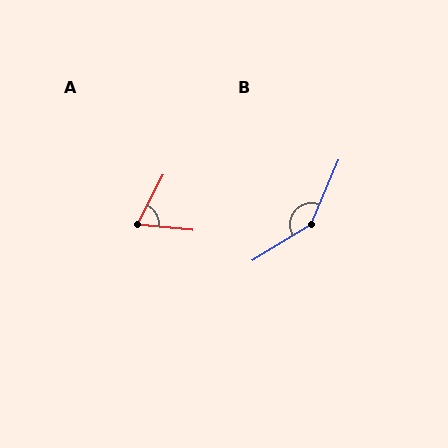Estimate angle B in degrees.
Approximately 144 degrees.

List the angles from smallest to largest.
A (68°), B (144°).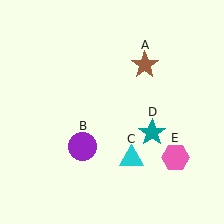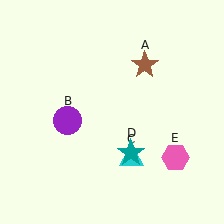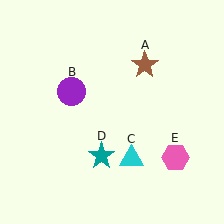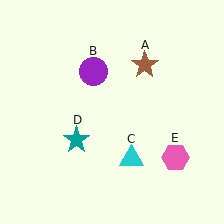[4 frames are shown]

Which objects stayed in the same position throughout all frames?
Brown star (object A) and cyan triangle (object C) and pink hexagon (object E) remained stationary.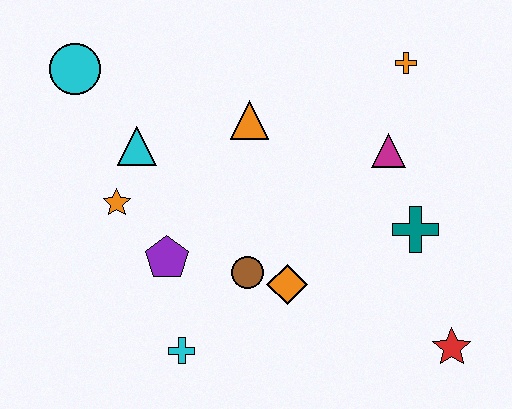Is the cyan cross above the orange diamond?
No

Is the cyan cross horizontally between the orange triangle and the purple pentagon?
Yes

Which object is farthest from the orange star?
The red star is farthest from the orange star.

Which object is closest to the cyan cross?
The purple pentagon is closest to the cyan cross.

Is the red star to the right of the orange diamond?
Yes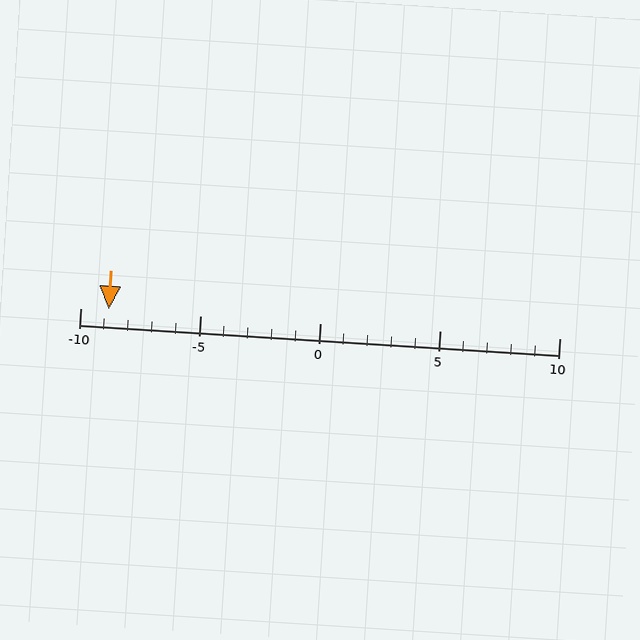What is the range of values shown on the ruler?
The ruler shows values from -10 to 10.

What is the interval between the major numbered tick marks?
The major tick marks are spaced 5 units apart.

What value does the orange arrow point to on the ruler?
The orange arrow points to approximately -9.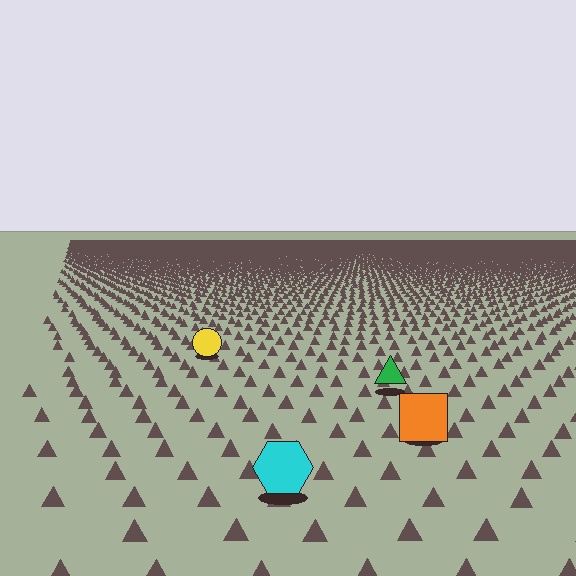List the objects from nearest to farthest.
From nearest to farthest: the cyan hexagon, the orange square, the green triangle, the yellow circle.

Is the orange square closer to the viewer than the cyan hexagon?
No. The cyan hexagon is closer — you can tell from the texture gradient: the ground texture is coarser near it.